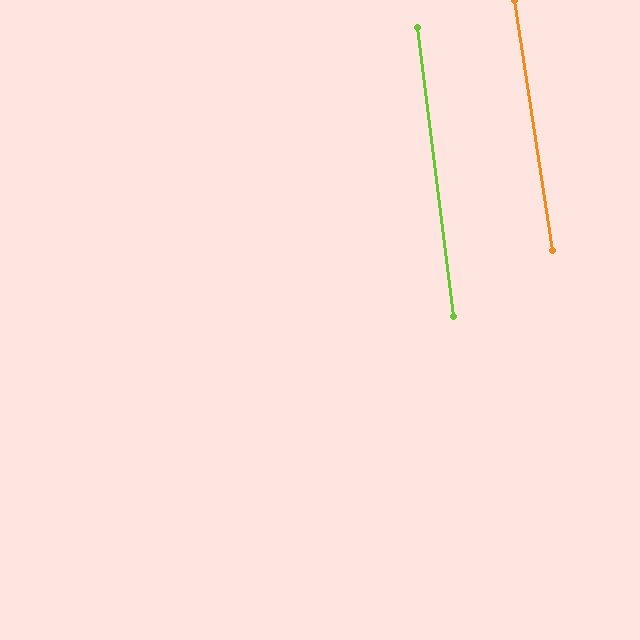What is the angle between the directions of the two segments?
Approximately 1 degree.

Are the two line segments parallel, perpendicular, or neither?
Parallel — their directions differ by only 1.4°.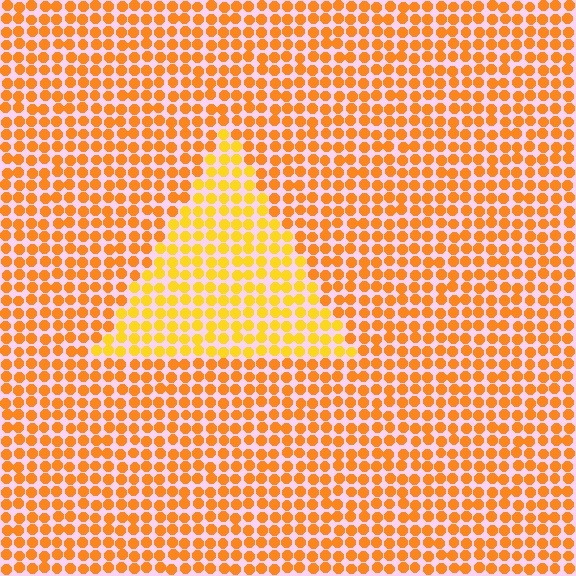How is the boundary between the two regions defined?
The boundary is defined purely by a slight shift in hue (about 22 degrees). Spacing, size, and orientation are identical on both sides.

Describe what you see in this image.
The image is filled with small orange elements in a uniform arrangement. A triangle-shaped region is visible where the elements are tinted to a slightly different hue, forming a subtle color boundary.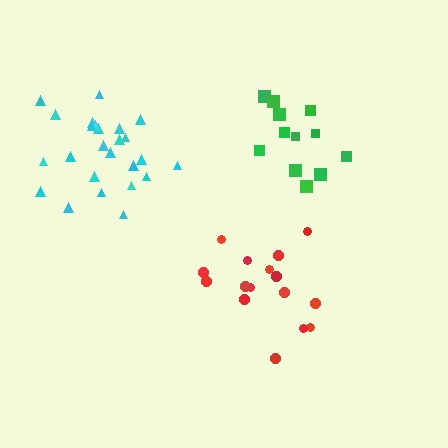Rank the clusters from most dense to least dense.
green, cyan, red.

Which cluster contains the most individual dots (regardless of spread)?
Cyan (25).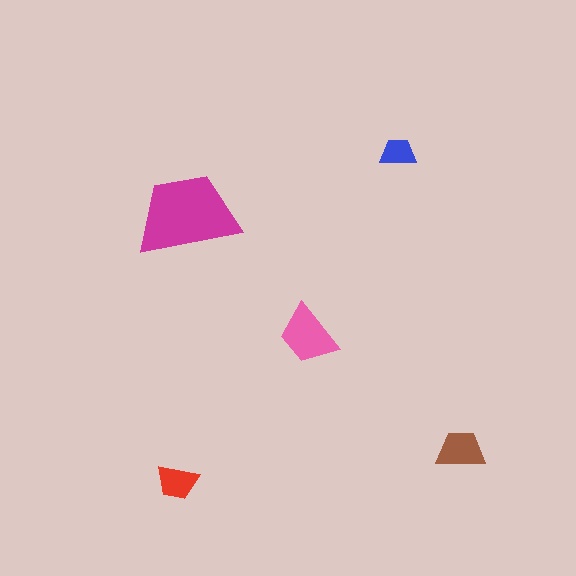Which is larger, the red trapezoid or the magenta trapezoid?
The magenta one.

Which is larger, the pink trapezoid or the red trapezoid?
The pink one.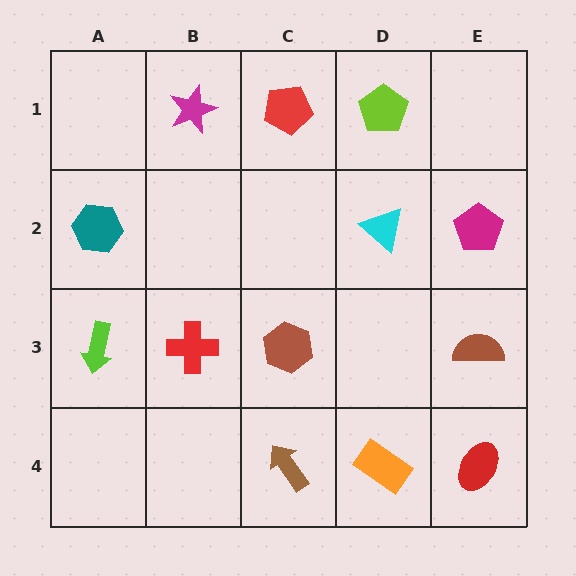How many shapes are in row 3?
4 shapes.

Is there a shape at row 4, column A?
No, that cell is empty.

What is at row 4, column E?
A red ellipse.